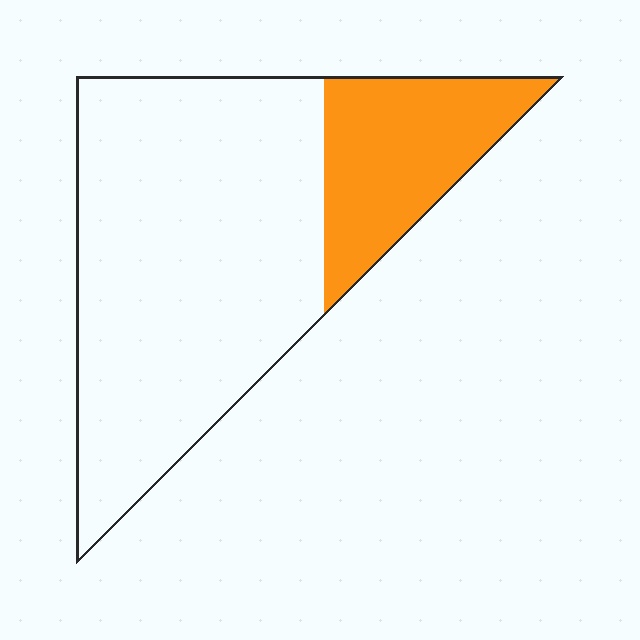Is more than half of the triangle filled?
No.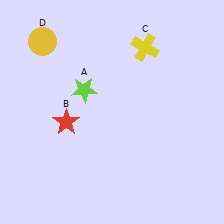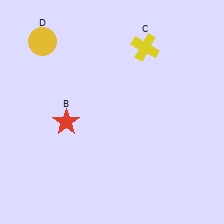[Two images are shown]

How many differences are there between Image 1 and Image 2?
There is 1 difference between the two images.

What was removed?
The lime star (A) was removed in Image 2.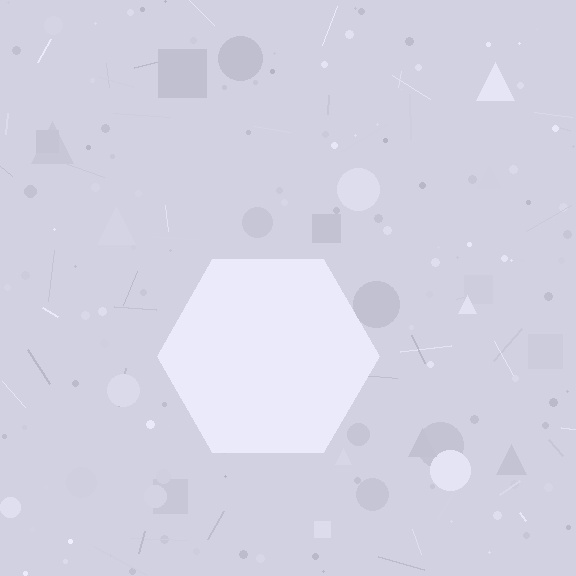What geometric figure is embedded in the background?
A hexagon is embedded in the background.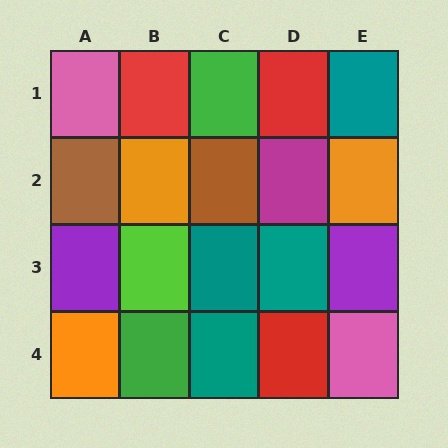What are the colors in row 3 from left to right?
Purple, lime, teal, teal, purple.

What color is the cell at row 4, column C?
Teal.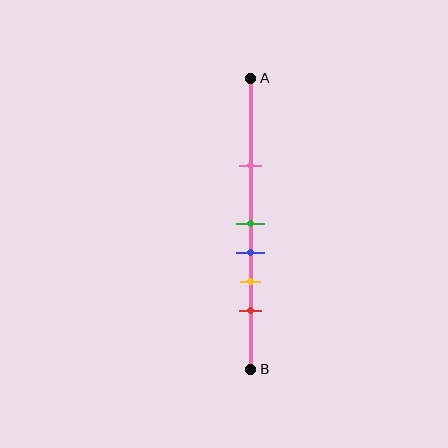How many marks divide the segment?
There are 5 marks dividing the segment.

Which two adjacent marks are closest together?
The green and blue marks are the closest adjacent pair.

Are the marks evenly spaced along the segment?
No, the marks are not evenly spaced.